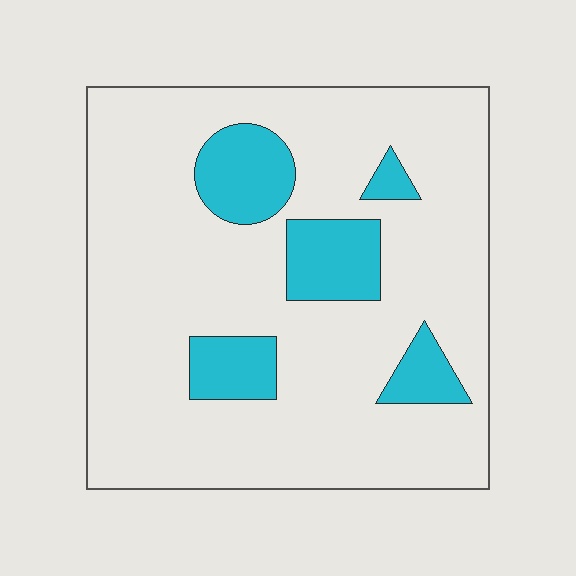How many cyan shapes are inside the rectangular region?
5.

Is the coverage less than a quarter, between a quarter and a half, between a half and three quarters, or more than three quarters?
Less than a quarter.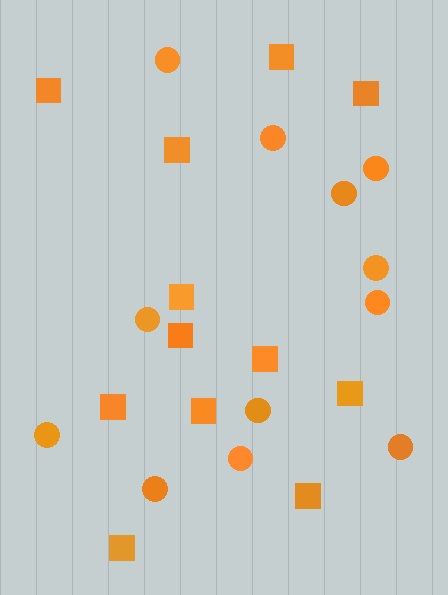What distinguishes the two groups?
There are 2 groups: one group of circles (12) and one group of squares (12).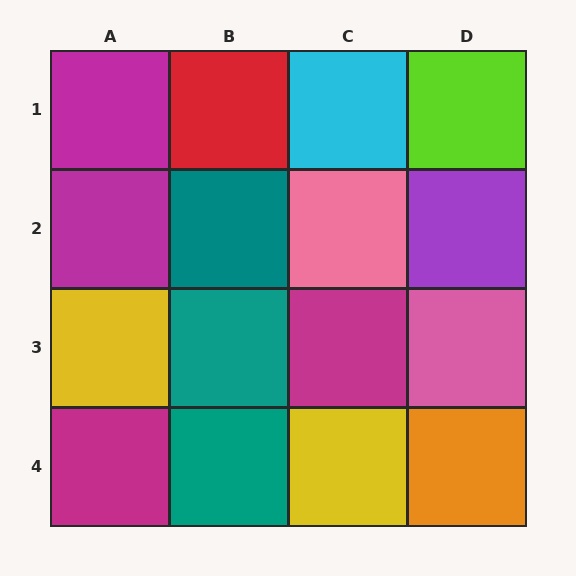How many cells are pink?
2 cells are pink.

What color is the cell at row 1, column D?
Lime.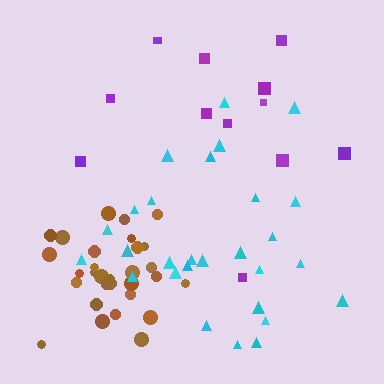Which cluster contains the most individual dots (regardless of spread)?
Brown (31).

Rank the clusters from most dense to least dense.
brown, cyan, purple.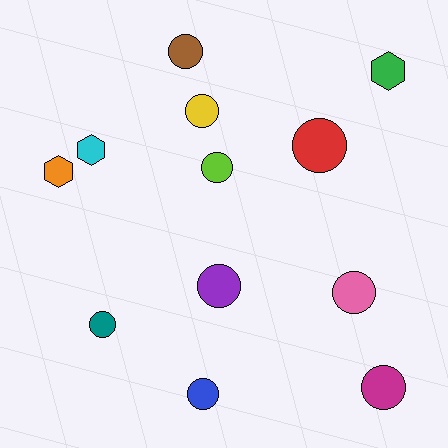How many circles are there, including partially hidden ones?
There are 9 circles.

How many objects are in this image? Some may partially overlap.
There are 12 objects.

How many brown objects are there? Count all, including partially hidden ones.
There is 1 brown object.